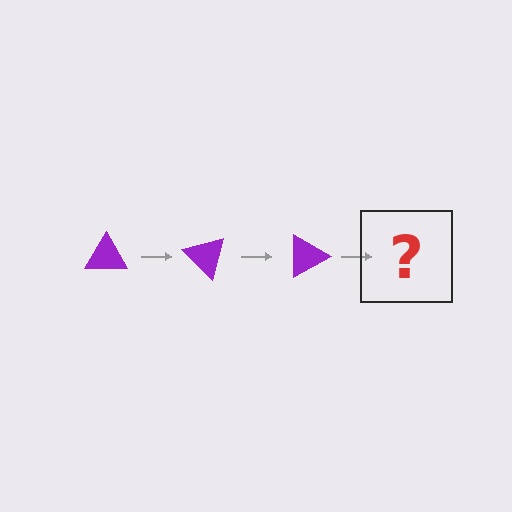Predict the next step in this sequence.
The next step is a purple triangle rotated 135 degrees.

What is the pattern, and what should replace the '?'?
The pattern is that the triangle rotates 45 degrees each step. The '?' should be a purple triangle rotated 135 degrees.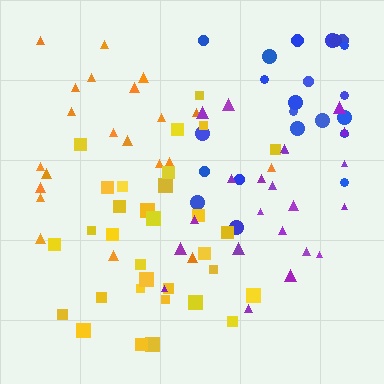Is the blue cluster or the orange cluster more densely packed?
Blue.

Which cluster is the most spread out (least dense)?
Orange.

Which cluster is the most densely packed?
Yellow.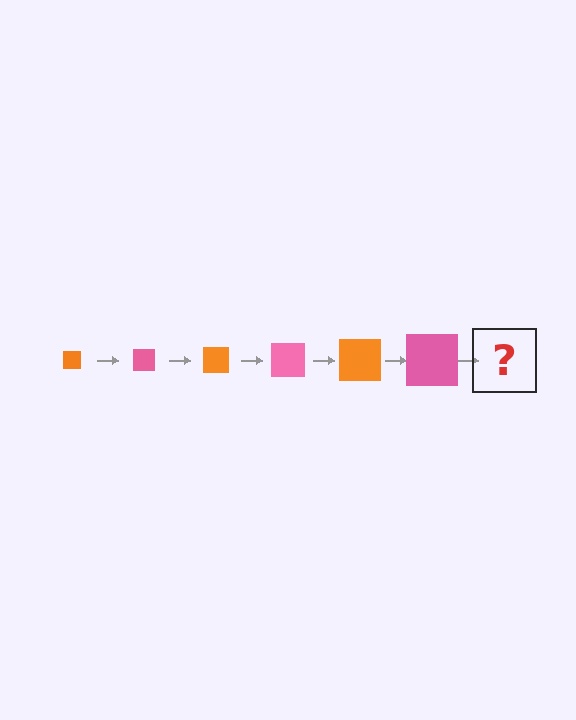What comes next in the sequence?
The next element should be an orange square, larger than the previous one.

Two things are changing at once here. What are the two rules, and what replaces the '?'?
The two rules are that the square grows larger each step and the color cycles through orange and pink. The '?' should be an orange square, larger than the previous one.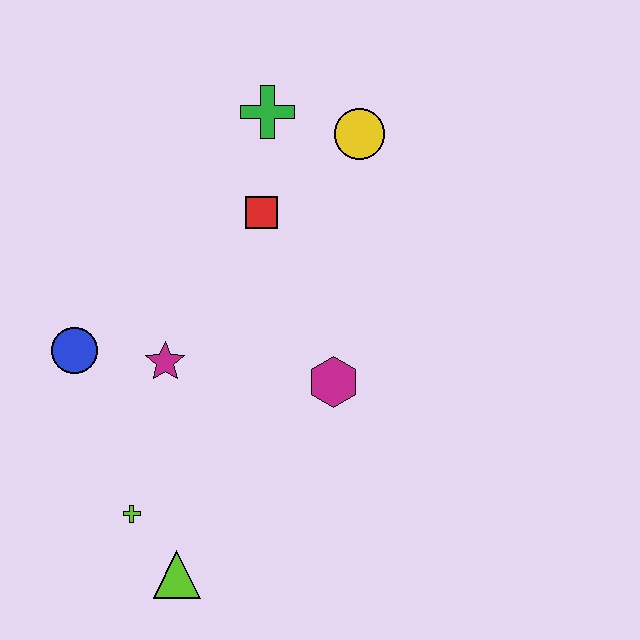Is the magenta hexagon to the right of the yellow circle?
No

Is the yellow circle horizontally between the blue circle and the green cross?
No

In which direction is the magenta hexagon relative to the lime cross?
The magenta hexagon is to the right of the lime cross.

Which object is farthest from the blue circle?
The yellow circle is farthest from the blue circle.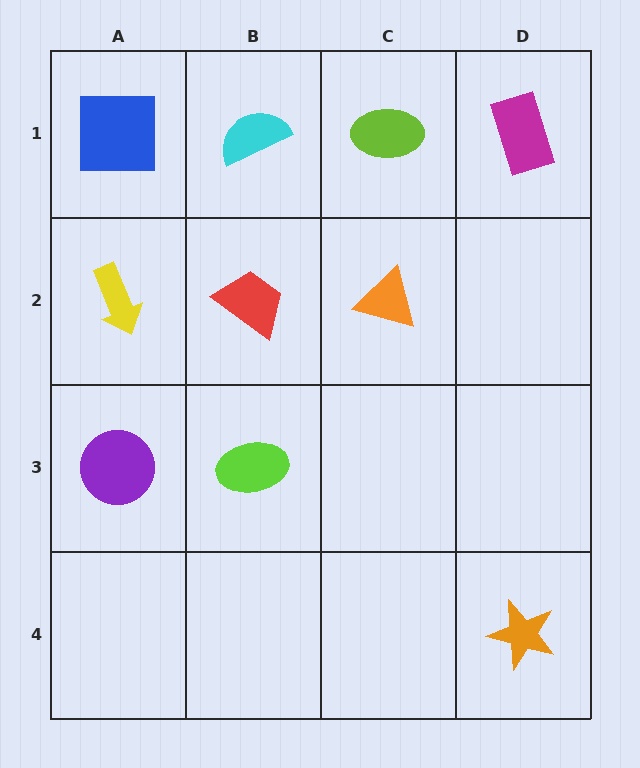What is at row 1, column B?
A cyan semicircle.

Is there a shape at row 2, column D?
No, that cell is empty.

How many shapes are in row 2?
3 shapes.